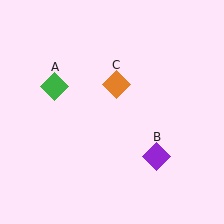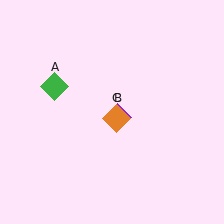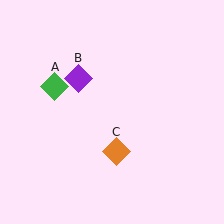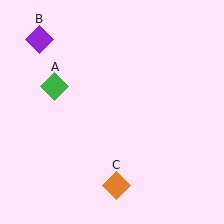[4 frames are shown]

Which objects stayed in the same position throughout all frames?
Green diamond (object A) remained stationary.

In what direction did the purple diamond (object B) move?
The purple diamond (object B) moved up and to the left.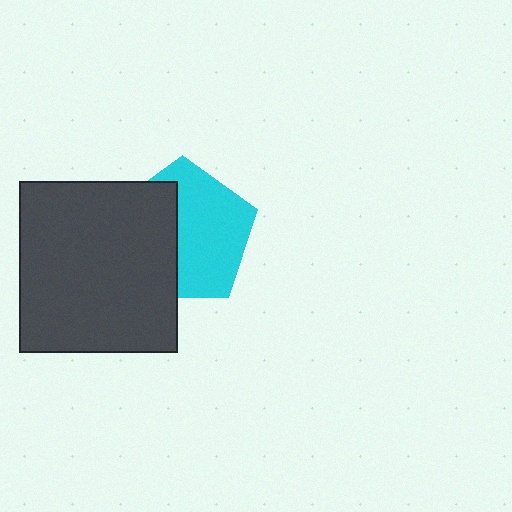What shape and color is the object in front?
The object in front is a dark gray rectangle.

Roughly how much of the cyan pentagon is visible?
About half of it is visible (roughly 57%).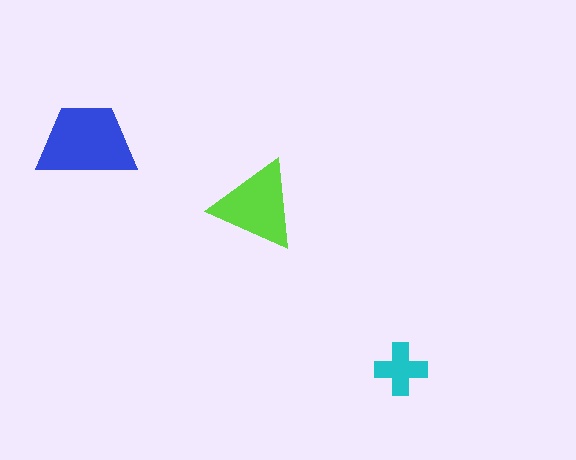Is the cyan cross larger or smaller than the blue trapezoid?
Smaller.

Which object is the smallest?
The cyan cross.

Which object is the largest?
The blue trapezoid.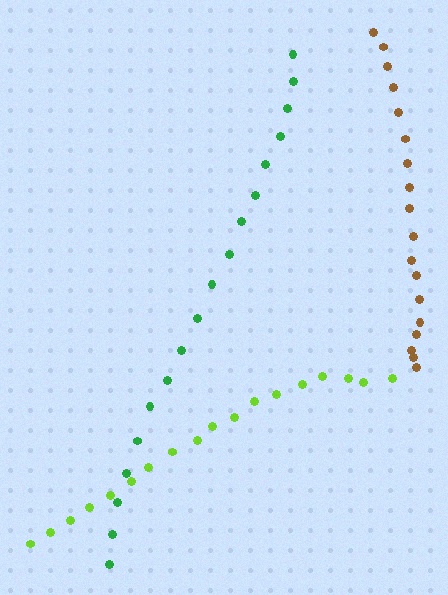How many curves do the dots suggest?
There are 3 distinct paths.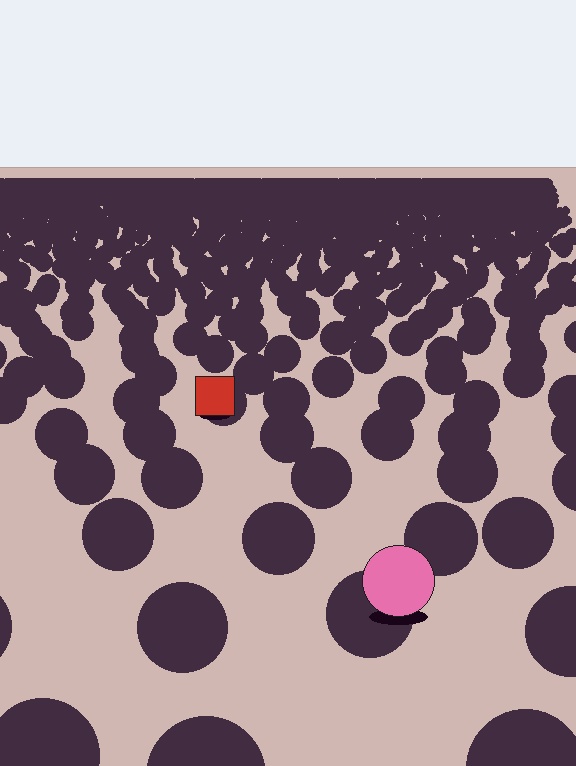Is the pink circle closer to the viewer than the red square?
Yes. The pink circle is closer — you can tell from the texture gradient: the ground texture is coarser near it.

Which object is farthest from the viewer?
The red square is farthest from the viewer. It appears smaller and the ground texture around it is denser.